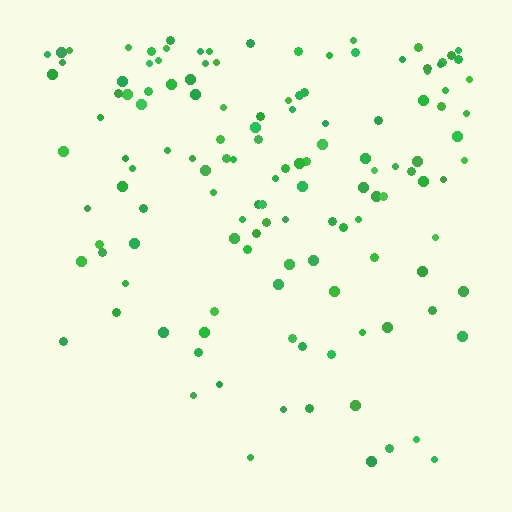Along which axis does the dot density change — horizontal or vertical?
Vertical.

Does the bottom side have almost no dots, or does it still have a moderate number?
Still a moderate number, just noticeably fewer than the top.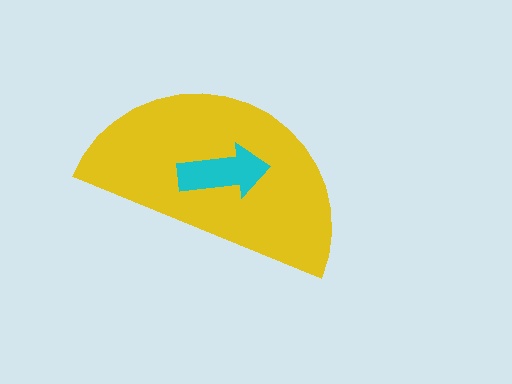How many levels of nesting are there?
2.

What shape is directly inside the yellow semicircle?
The cyan arrow.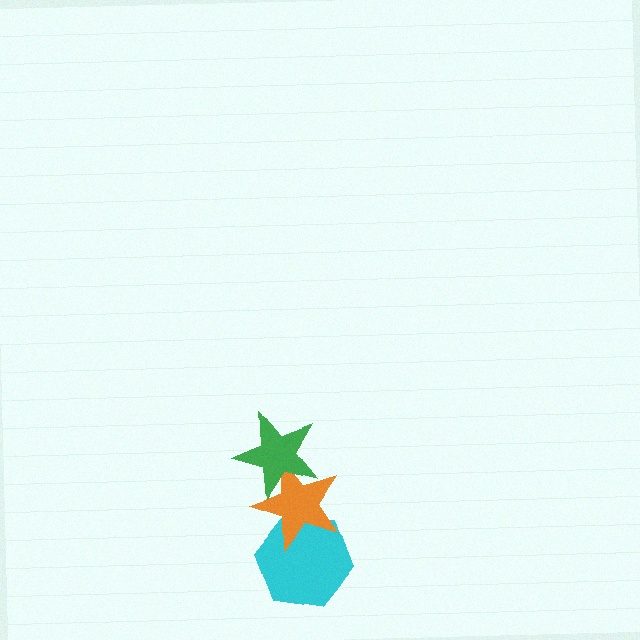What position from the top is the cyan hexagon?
The cyan hexagon is 3rd from the top.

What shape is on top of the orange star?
The green star is on top of the orange star.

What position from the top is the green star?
The green star is 1st from the top.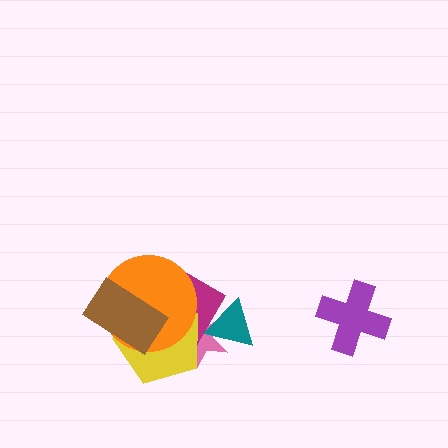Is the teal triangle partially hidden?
No, no other shape covers it.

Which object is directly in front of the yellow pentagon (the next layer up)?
The orange circle is directly in front of the yellow pentagon.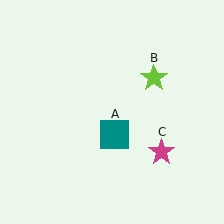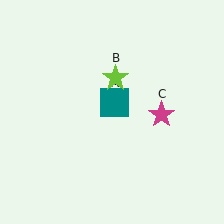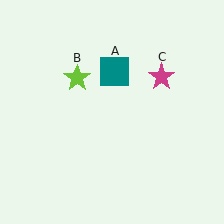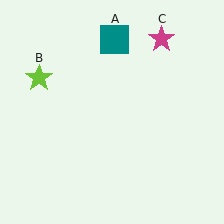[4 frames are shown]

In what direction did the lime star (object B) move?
The lime star (object B) moved left.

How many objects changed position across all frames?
3 objects changed position: teal square (object A), lime star (object B), magenta star (object C).